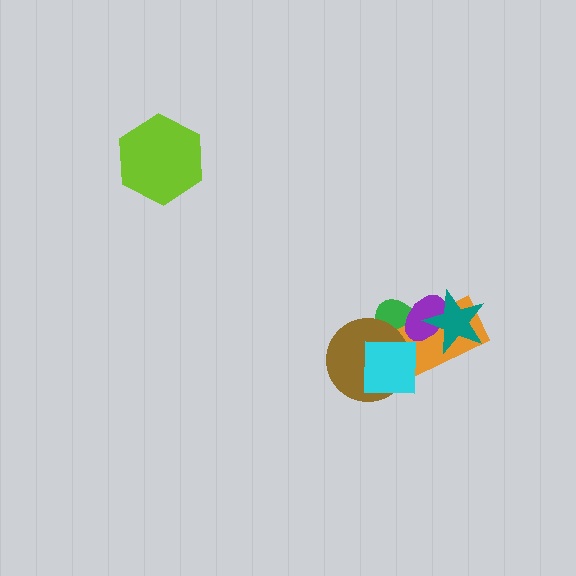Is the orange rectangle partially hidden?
Yes, it is partially covered by another shape.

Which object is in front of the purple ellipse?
The teal star is in front of the purple ellipse.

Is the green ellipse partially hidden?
Yes, it is partially covered by another shape.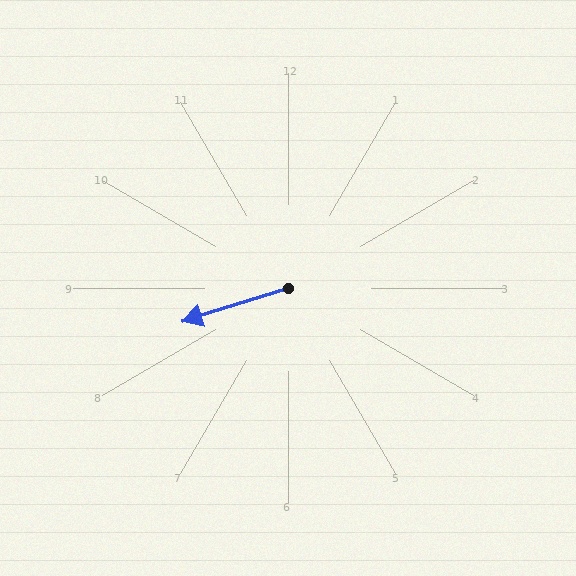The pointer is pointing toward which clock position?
Roughly 8 o'clock.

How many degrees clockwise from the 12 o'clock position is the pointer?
Approximately 252 degrees.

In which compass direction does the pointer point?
West.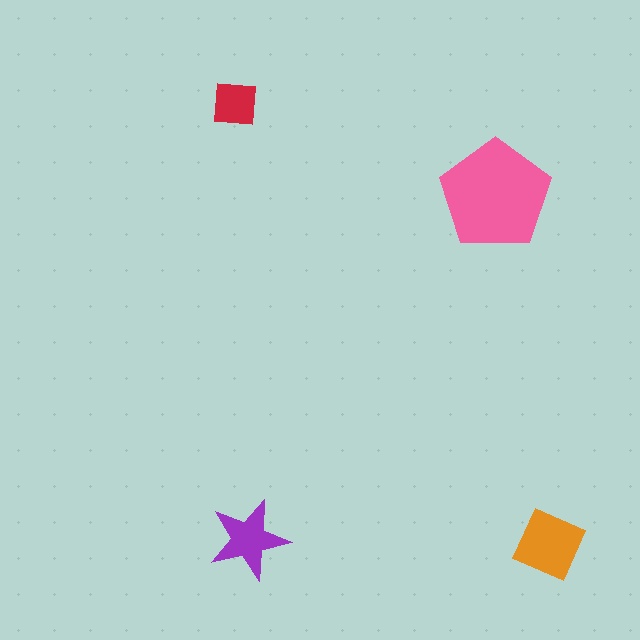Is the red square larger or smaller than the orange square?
Smaller.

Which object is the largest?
The pink pentagon.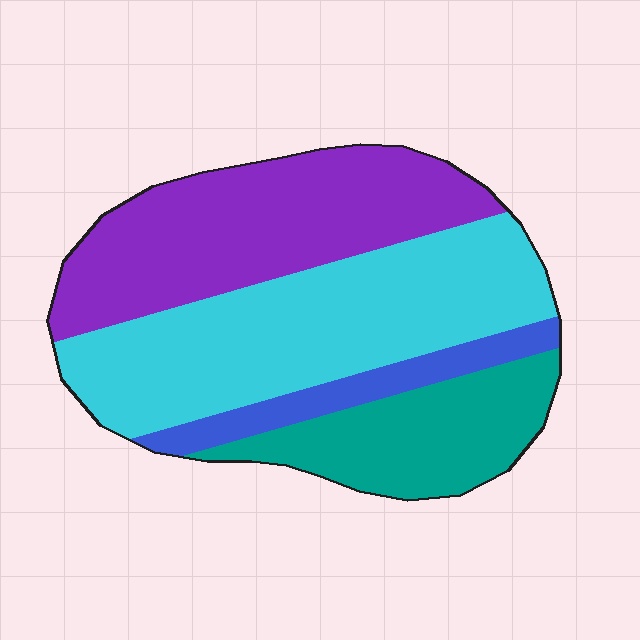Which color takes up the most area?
Cyan, at roughly 40%.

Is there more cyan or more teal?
Cyan.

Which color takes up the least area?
Blue, at roughly 10%.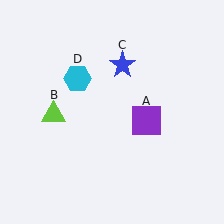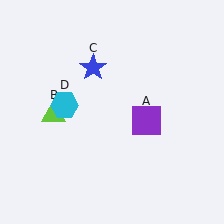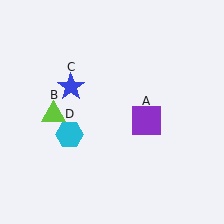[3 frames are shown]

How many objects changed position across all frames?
2 objects changed position: blue star (object C), cyan hexagon (object D).